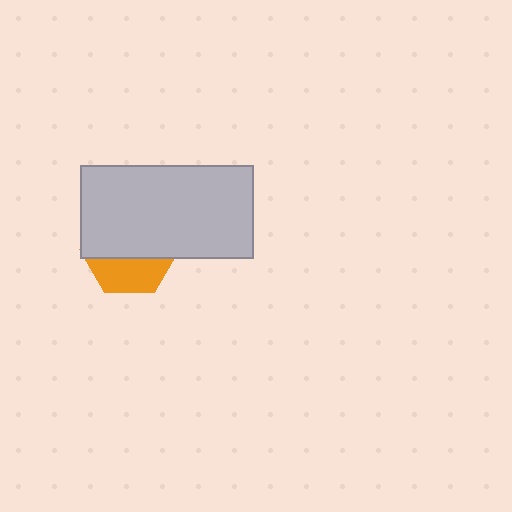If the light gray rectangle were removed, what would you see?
You would see the complete orange hexagon.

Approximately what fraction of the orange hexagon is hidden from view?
Roughly 64% of the orange hexagon is hidden behind the light gray rectangle.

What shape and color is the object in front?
The object in front is a light gray rectangle.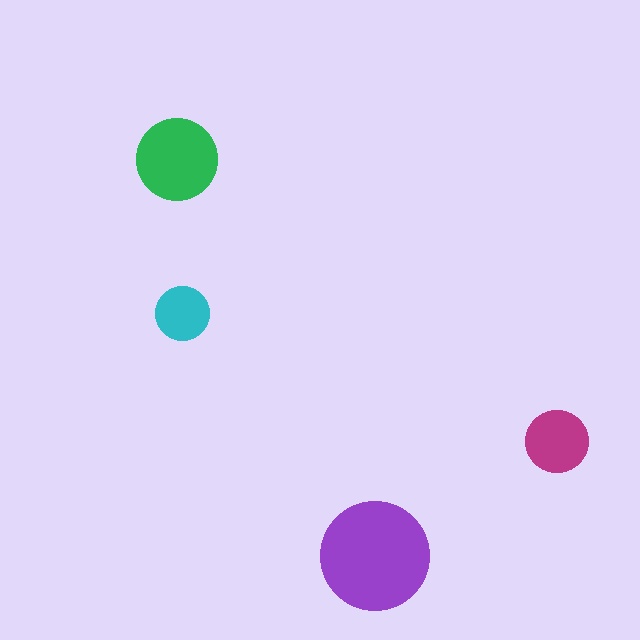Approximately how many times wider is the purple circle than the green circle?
About 1.5 times wider.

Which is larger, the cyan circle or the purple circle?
The purple one.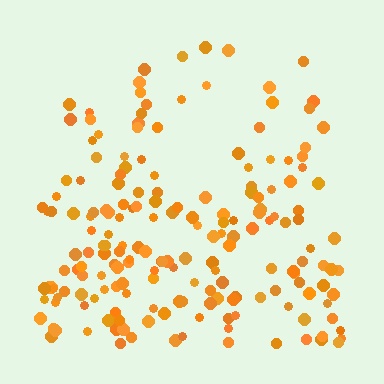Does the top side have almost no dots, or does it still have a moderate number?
Still a moderate number, just noticeably fewer than the bottom.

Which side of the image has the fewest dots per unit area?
The top.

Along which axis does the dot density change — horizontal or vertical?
Vertical.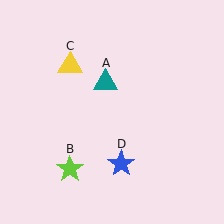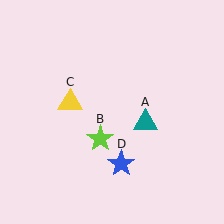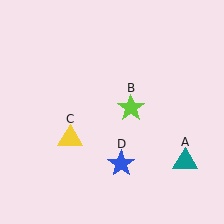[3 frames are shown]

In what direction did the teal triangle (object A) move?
The teal triangle (object A) moved down and to the right.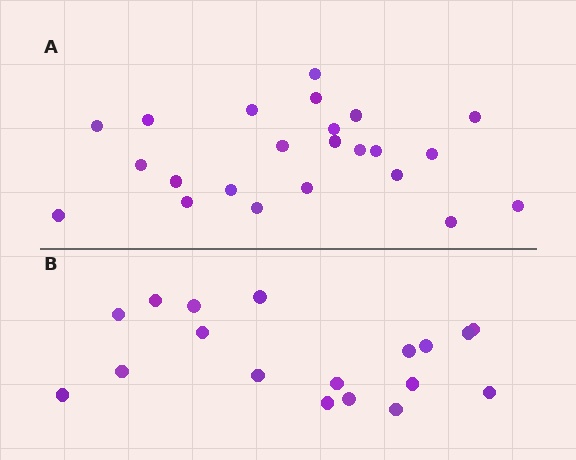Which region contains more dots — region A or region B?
Region A (the top region) has more dots.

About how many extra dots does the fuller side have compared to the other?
Region A has about 5 more dots than region B.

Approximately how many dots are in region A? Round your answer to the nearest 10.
About 20 dots. (The exact count is 23, which rounds to 20.)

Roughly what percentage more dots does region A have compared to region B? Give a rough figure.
About 30% more.